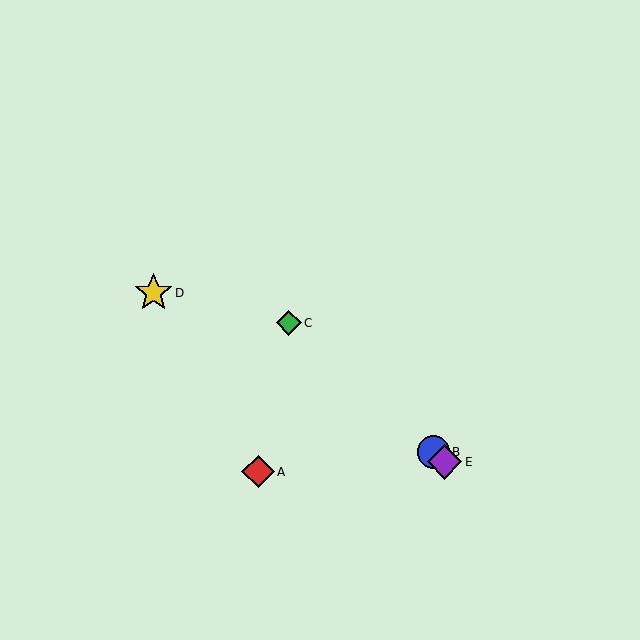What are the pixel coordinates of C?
Object C is at (289, 323).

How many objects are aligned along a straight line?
3 objects (B, C, E) are aligned along a straight line.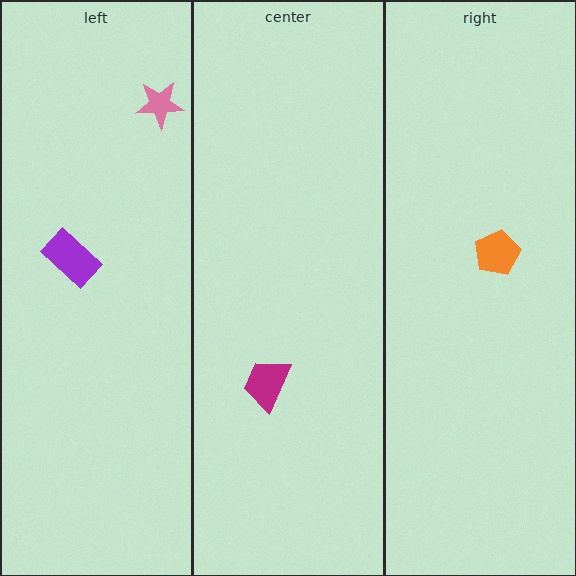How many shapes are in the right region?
1.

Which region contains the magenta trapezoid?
The center region.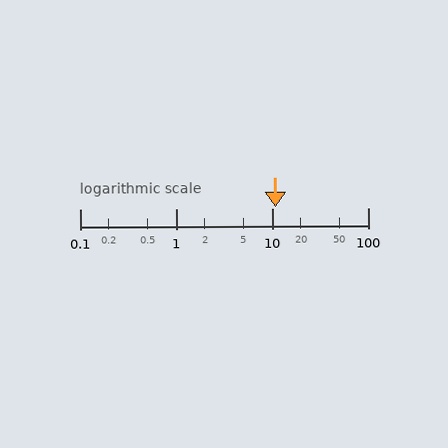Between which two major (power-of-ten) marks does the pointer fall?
The pointer is between 10 and 100.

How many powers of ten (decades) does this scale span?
The scale spans 3 decades, from 0.1 to 100.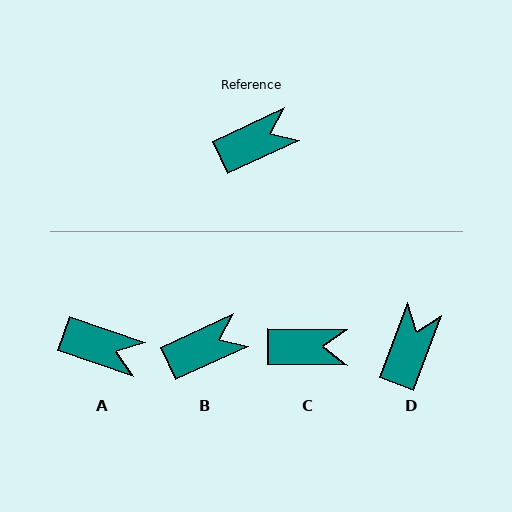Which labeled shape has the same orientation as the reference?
B.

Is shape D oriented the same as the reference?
No, it is off by about 44 degrees.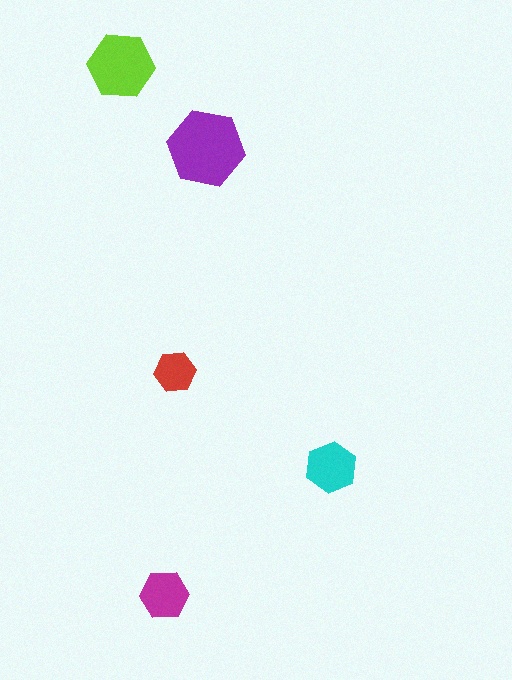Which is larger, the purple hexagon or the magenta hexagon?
The purple one.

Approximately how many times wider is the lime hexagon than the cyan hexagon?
About 1.5 times wider.